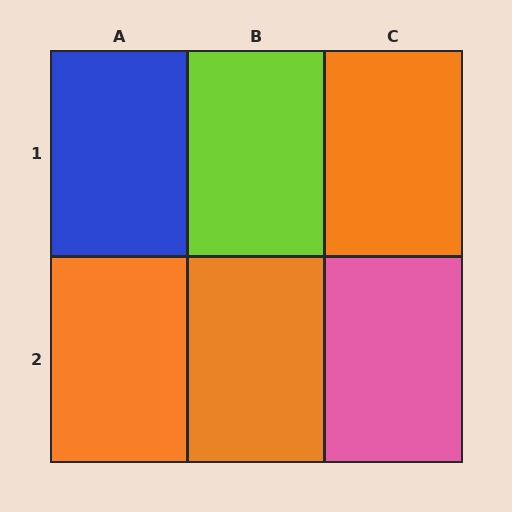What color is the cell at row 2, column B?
Orange.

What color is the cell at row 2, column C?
Pink.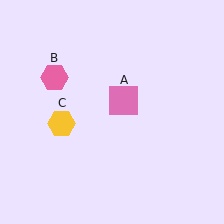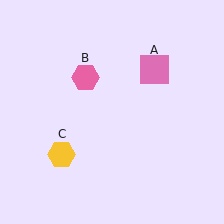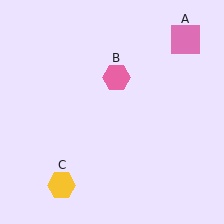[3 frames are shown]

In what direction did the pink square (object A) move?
The pink square (object A) moved up and to the right.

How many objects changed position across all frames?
3 objects changed position: pink square (object A), pink hexagon (object B), yellow hexagon (object C).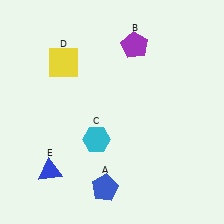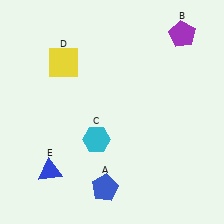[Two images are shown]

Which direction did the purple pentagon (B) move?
The purple pentagon (B) moved right.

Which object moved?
The purple pentagon (B) moved right.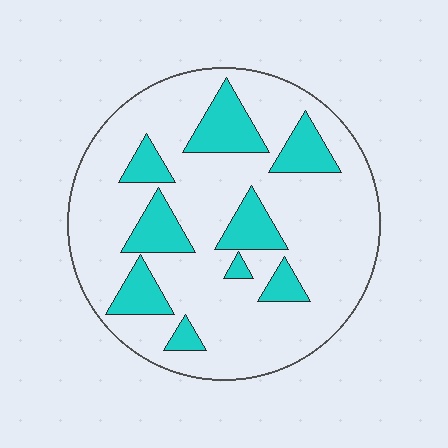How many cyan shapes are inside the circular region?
9.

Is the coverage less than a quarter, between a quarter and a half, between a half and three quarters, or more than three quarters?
Less than a quarter.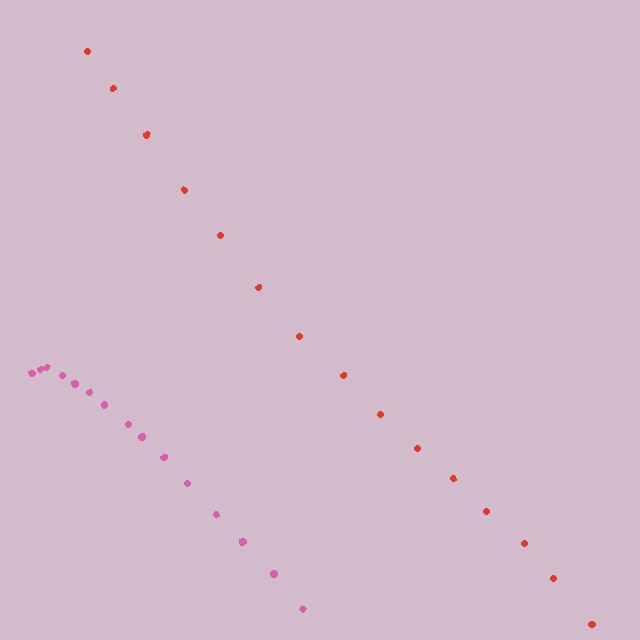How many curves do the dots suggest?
There are 2 distinct paths.